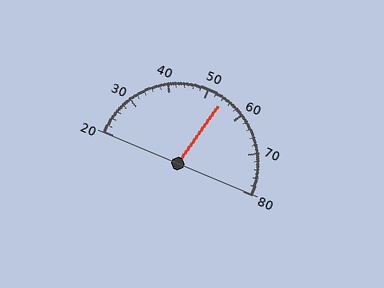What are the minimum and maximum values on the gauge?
The gauge ranges from 20 to 80.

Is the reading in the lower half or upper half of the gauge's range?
The reading is in the upper half of the range (20 to 80).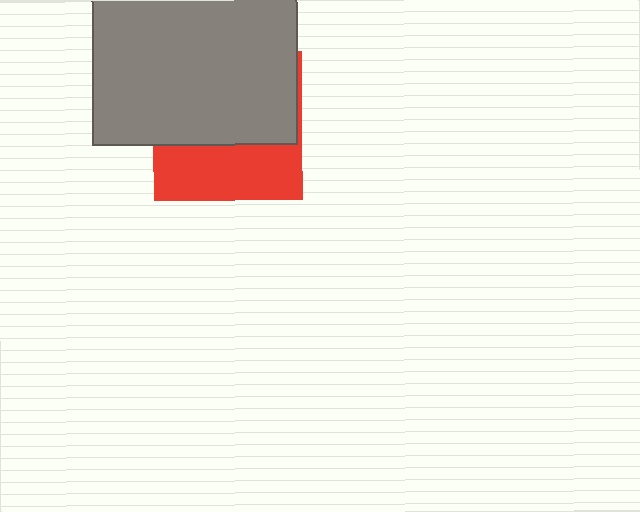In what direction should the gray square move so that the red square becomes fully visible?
The gray square should move up. That is the shortest direction to clear the overlap and leave the red square fully visible.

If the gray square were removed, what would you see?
You would see the complete red square.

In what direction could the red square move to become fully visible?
The red square could move down. That would shift it out from behind the gray square entirely.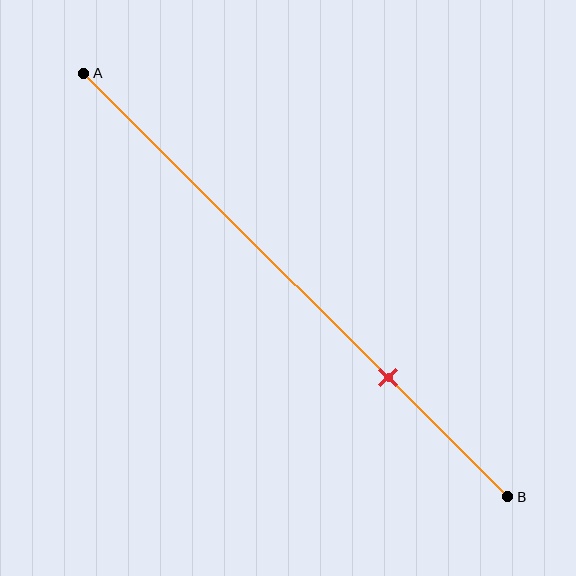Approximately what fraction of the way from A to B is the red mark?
The red mark is approximately 70% of the way from A to B.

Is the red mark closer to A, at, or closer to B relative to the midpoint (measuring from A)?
The red mark is closer to point B than the midpoint of segment AB.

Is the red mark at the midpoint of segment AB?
No, the mark is at about 70% from A, not at the 50% midpoint.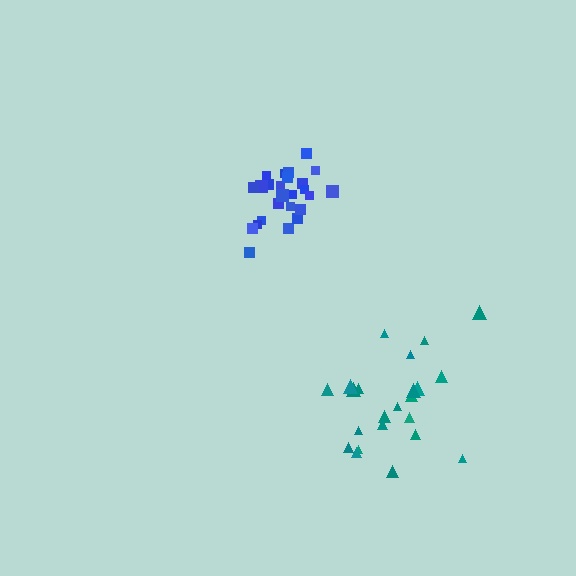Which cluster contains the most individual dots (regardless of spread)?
Blue (25).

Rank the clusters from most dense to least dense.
blue, teal.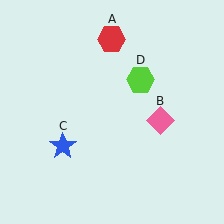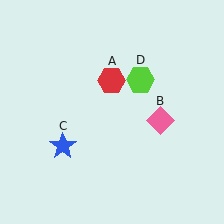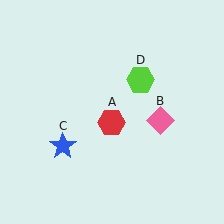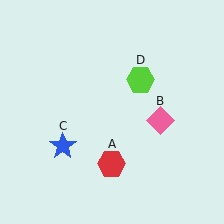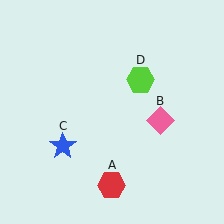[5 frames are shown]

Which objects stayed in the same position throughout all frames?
Pink diamond (object B) and blue star (object C) and lime hexagon (object D) remained stationary.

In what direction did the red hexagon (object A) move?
The red hexagon (object A) moved down.